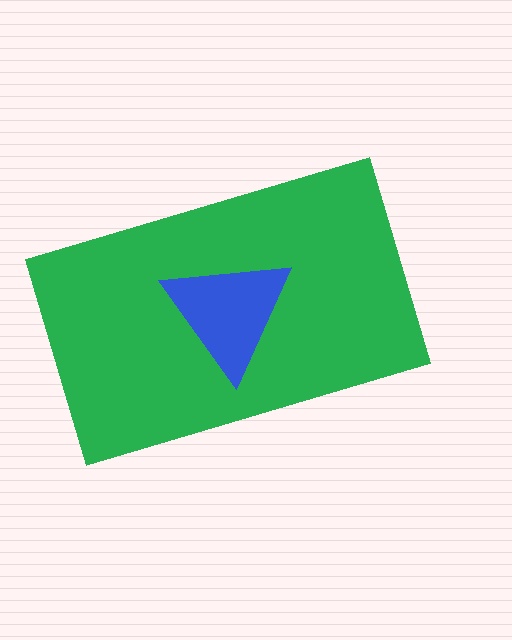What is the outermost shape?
The green rectangle.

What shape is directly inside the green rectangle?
The blue triangle.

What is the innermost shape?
The blue triangle.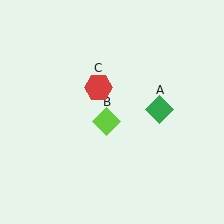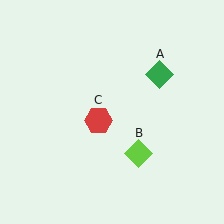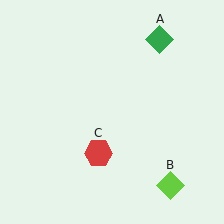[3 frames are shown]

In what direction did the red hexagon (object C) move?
The red hexagon (object C) moved down.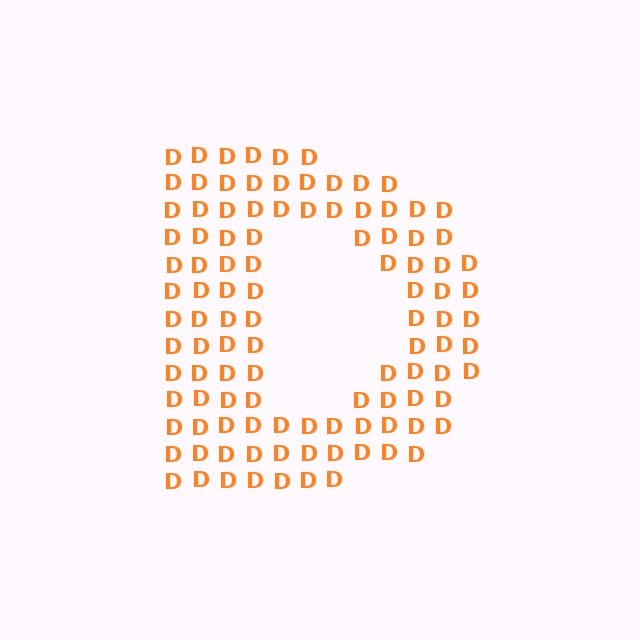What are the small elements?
The small elements are letter D's.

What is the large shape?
The large shape is the letter D.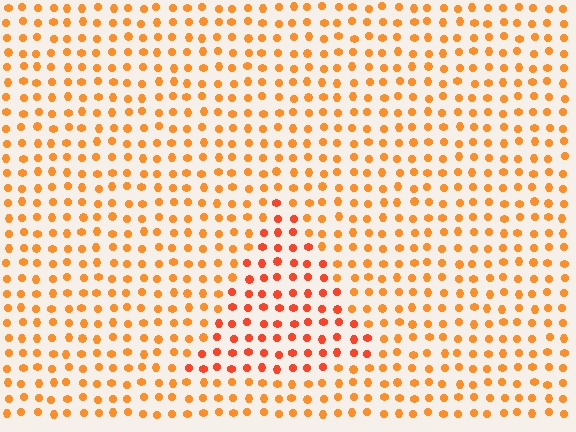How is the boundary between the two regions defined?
The boundary is defined purely by a slight shift in hue (about 21 degrees). Spacing, size, and orientation are identical on both sides.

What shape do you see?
I see a triangle.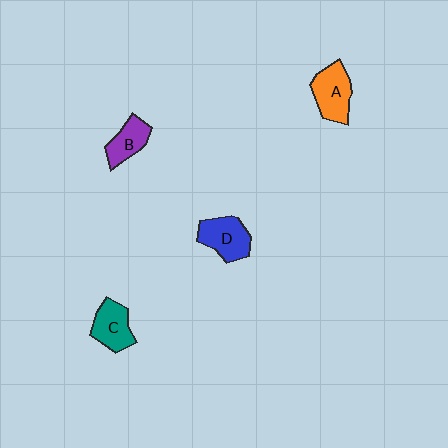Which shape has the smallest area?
Shape B (purple).